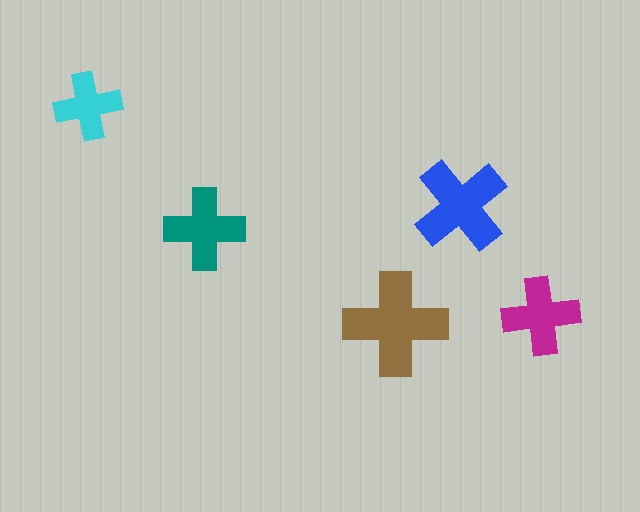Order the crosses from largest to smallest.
the brown one, the blue one, the teal one, the magenta one, the cyan one.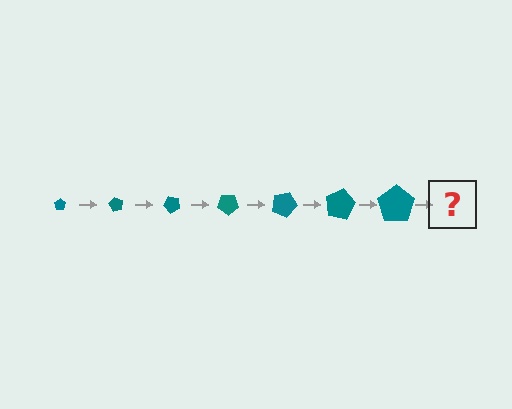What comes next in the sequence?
The next element should be a pentagon, larger than the previous one and rotated 420 degrees from the start.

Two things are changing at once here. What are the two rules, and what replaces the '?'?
The two rules are that the pentagon grows larger each step and it rotates 60 degrees each step. The '?' should be a pentagon, larger than the previous one and rotated 420 degrees from the start.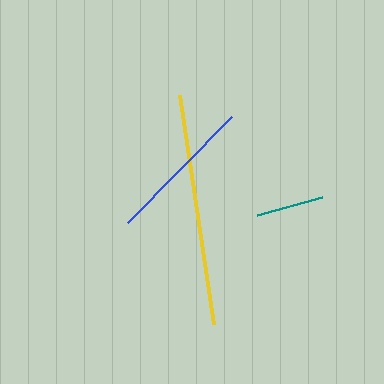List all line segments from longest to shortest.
From longest to shortest: yellow, blue, teal.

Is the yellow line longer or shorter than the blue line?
The yellow line is longer than the blue line.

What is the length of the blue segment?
The blue segment is approximately 149 pixels long.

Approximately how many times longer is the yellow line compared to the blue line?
The yellow line is approximately 1.6 times the length of the blue line.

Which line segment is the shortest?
The teal line is the shortest at approximately 67 pixels.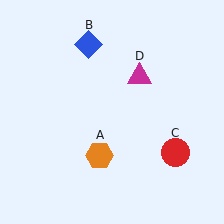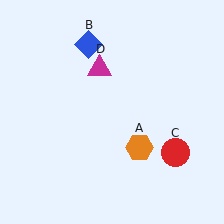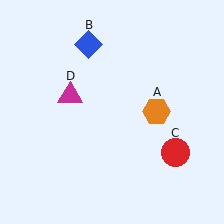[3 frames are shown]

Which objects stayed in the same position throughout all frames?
Blue diamond (object B) and red circle (object C) remained stationary.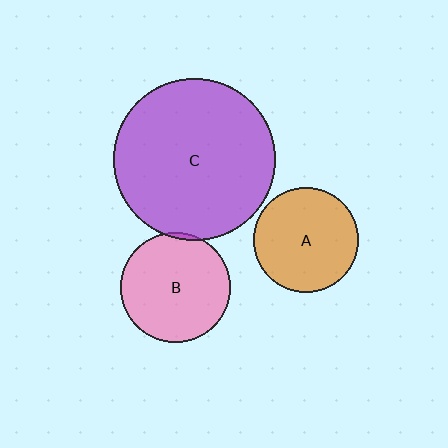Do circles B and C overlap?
Yes.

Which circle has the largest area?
Circle C (purple).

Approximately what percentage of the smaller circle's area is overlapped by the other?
Approximately 5%.